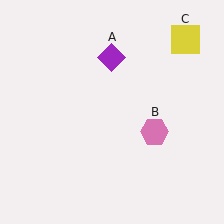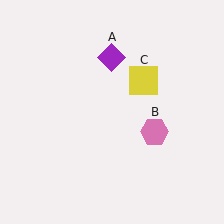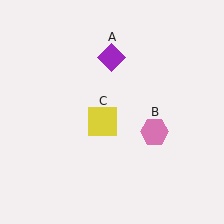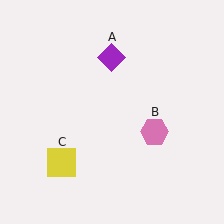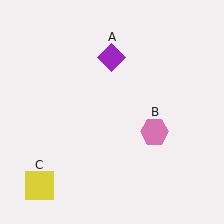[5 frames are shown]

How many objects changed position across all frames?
1 object changed position: yellow square (object C).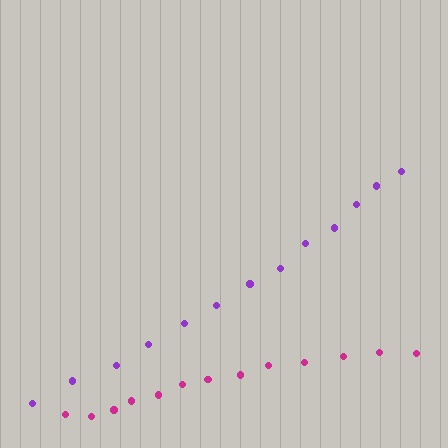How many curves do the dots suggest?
There are 2 distinct paths.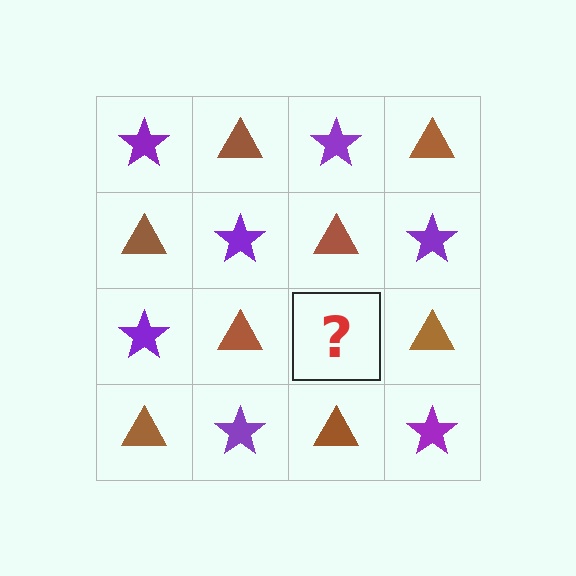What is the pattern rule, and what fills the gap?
The rule is that it alternates purple star and brown triangle in a checkerboard pattern. The gap should be filled with a purple star.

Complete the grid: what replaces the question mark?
The question mark should be replaced with a purple star.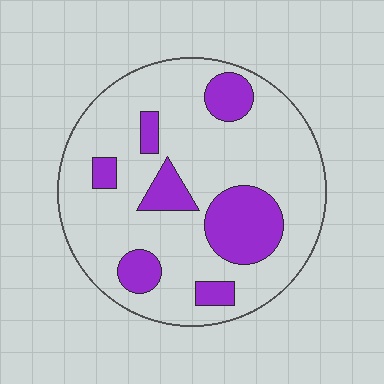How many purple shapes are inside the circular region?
7.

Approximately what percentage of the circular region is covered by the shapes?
Approximately 25%.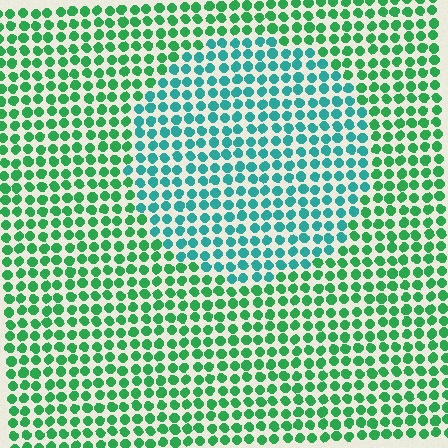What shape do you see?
I see a circle.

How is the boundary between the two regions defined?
The boundary is defined purely by a slight shift in hue (about 38 degrees). Spacing, size, and orientation are identical on both sides.